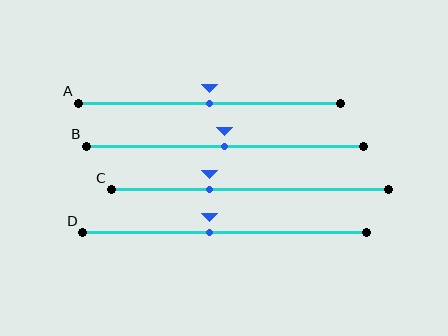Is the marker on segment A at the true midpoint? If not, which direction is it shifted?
Yes, the marker on segment A is at the true midpoint.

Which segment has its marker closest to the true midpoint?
Segment A has its marker closest to the true midpoint.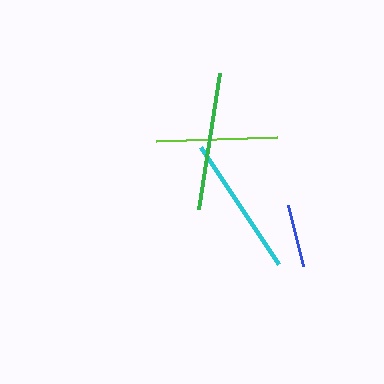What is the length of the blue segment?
The blue segment is approximately 63 pixels long.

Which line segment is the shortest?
The blue line is the shortest at approximately 63 pixels.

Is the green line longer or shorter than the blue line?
The green line is longer than the blue line.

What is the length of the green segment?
The green segment is approximately 137 pixels long.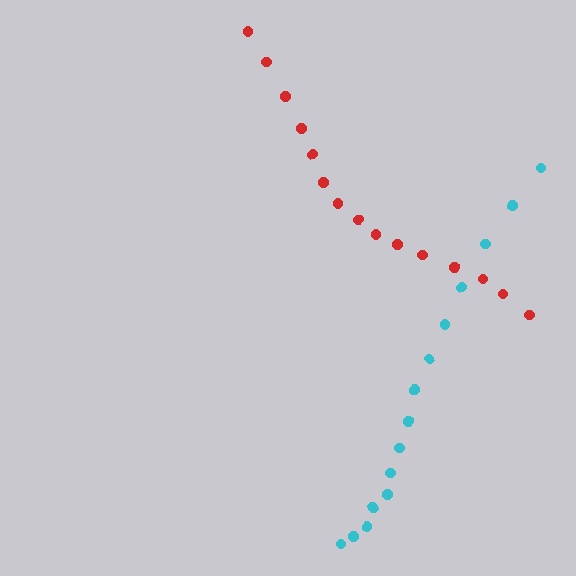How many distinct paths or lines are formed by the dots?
There are 2 distinct paths.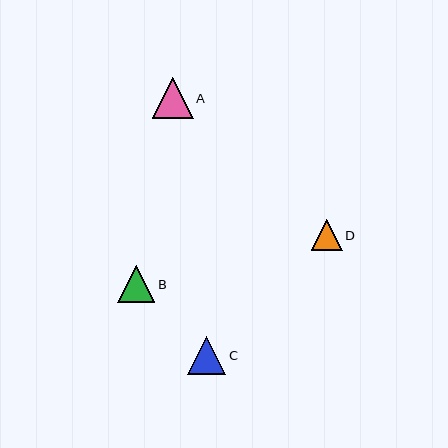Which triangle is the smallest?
Triangle D is the smallest with a size of approximately 30 pixels.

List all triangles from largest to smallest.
From largest to smallest: A, C, B, D.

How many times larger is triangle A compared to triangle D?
Triangle A is approximately 1.4 times the size of triangle D.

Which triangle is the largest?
Triangle A is the largest with a size of approximately 41 pixels.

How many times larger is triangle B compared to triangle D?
Triangle B is approximately 1.2 times the size of triangle D.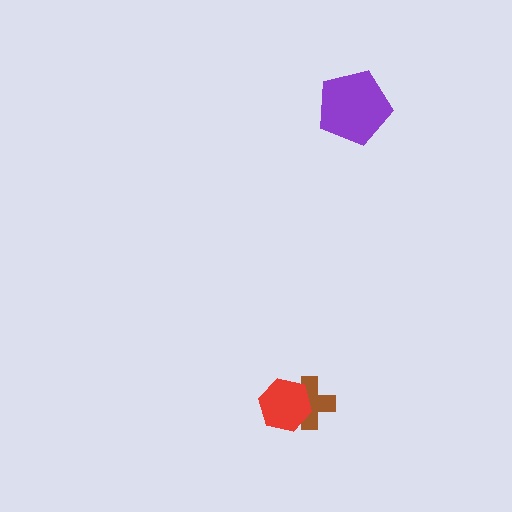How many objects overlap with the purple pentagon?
0 objects overlap with the purple pentagon.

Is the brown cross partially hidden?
Yes, it is partially covered by another shape.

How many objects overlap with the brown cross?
1 object overlaps with the brown cross.